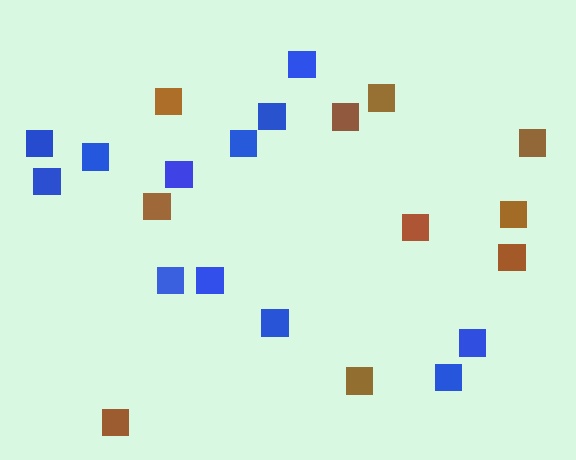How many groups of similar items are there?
There are 2 groups: one group of blue squares (12) and one group of brown squares (10).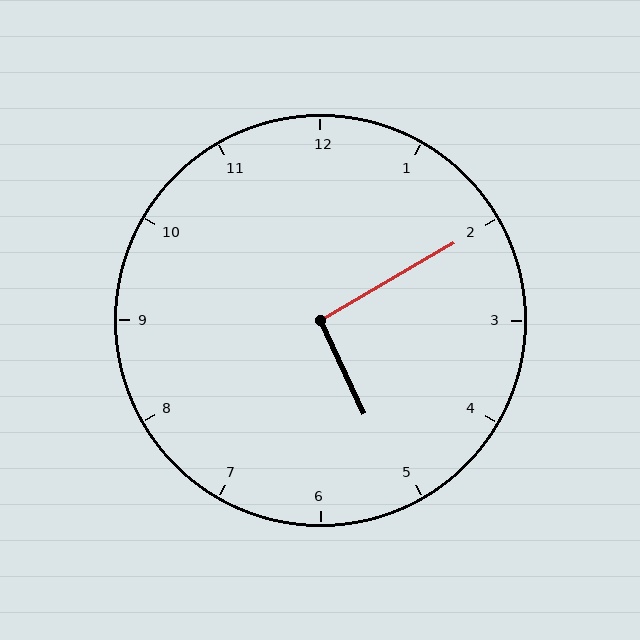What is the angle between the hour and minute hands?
Approximately 95 degrees.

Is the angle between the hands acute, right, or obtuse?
It is right.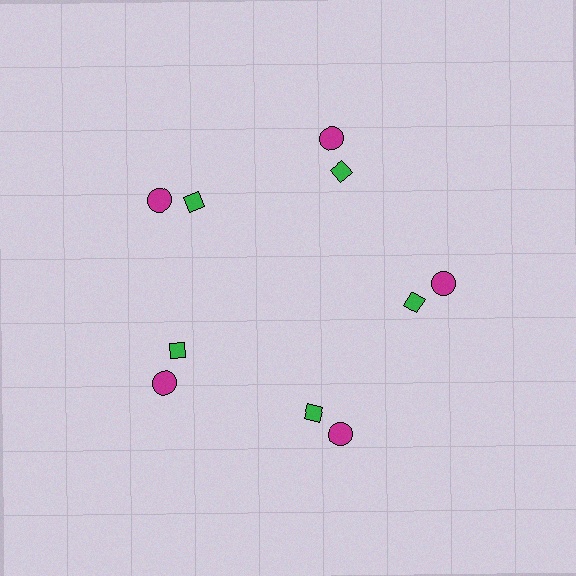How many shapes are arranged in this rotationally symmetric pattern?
There are 10 shapes, arranged in 5 groups of 2.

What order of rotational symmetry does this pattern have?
This pattern has 5-fold rotational symmetry.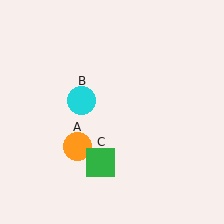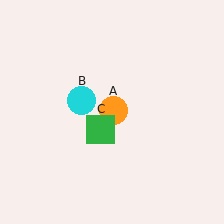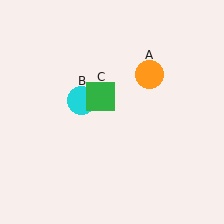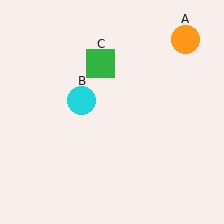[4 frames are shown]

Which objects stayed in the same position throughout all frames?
Cyan circle (object B) remained stationary.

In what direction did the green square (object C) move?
The green square (object C) moved up.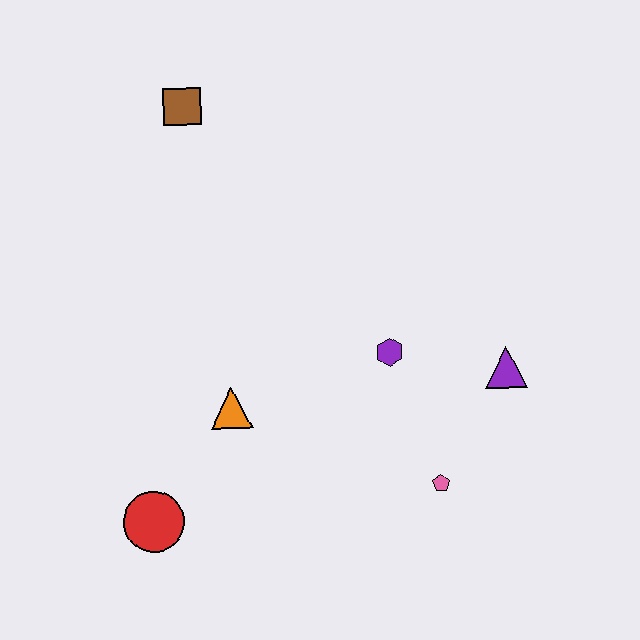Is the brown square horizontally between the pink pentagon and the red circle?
Yes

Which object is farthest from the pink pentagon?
The brown square is farthest from the pink pentagon.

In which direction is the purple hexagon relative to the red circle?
The purple hexagon is to the right of the red circle.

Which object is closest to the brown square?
The orange triangle is closest to the brown square.